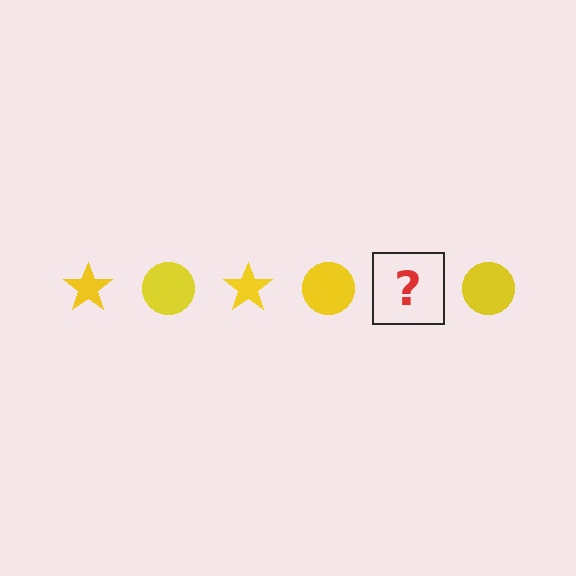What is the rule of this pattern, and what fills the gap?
The rule is that the pattern cycles through star, circle shapes in yellow. The gap should be filled with a yellow star.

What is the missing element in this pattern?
The missing element is a yellow star.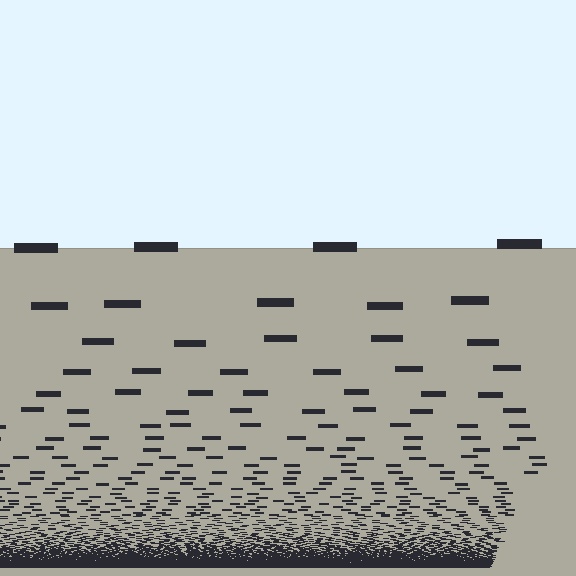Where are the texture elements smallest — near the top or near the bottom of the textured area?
Near the bottom.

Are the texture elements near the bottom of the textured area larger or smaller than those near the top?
Smaller. The gradient is inverted — elements near the bottom are smaller and denser.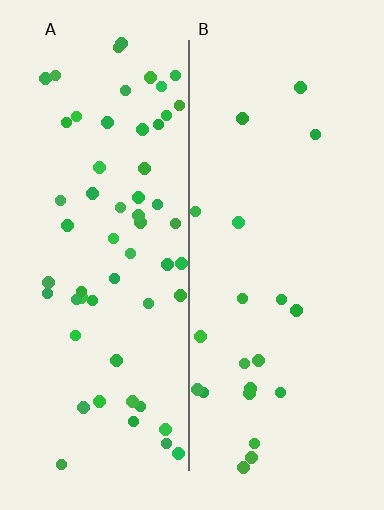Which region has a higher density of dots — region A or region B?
A (the left).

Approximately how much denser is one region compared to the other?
Approximately 2.8× — region A over region B.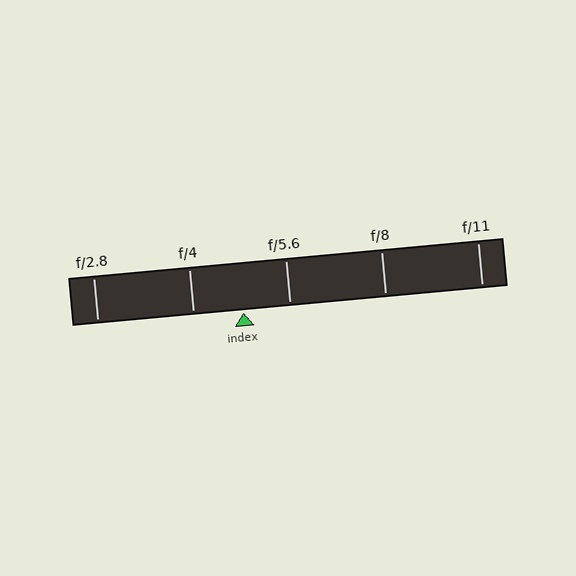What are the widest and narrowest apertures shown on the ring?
The widest aperture shown is f/2.8 and the narrowest is f/11.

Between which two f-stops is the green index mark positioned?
The index mark is between f/4 and f/5.6.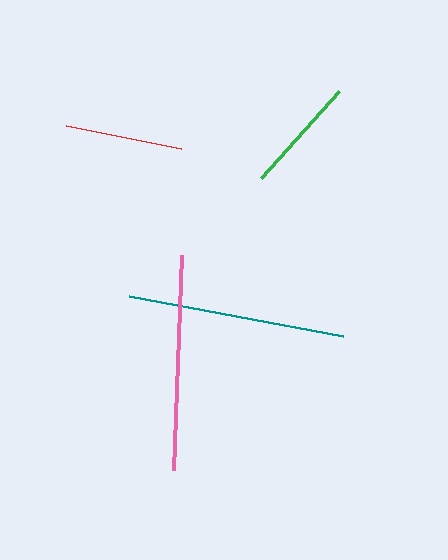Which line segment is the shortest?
The green line is the shortest at approximately 117 pixels.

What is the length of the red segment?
The red segment is approximately 117 pixels long.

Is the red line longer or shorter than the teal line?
The teal line is longer than the red line.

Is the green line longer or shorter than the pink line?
The pink line is longer than the green line.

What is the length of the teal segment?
The teal segment is approximately 218 pixels long.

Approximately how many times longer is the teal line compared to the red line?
The teal line is approximately 1.9 times the length of the red line.